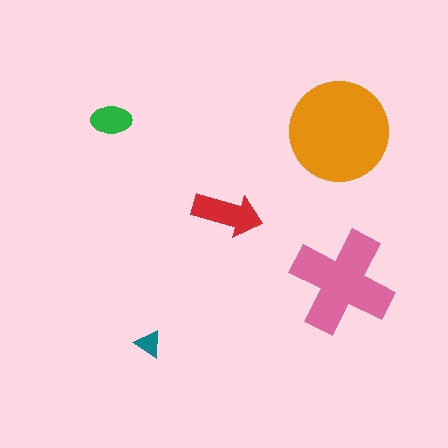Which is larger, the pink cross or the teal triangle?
The pink cross.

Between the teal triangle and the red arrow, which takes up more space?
The red arrow.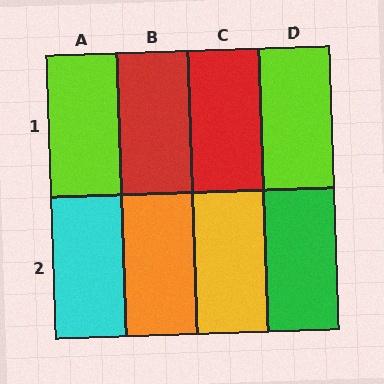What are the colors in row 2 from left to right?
Cyan, orange, yellow, green.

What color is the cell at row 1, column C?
Red.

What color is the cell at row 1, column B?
Red.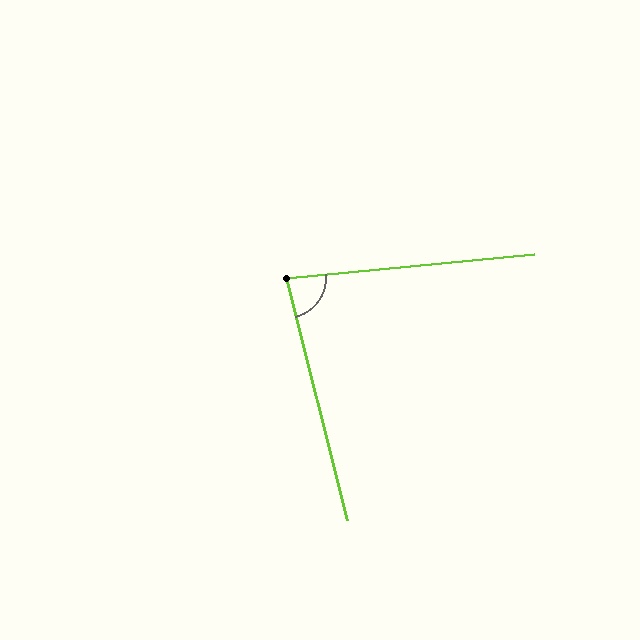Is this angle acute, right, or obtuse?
It is acute.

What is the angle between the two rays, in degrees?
Approximately 81 degrees.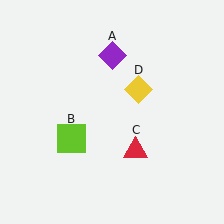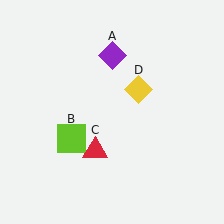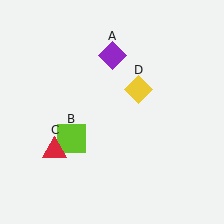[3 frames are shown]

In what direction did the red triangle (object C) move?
The red triangle (object C) moved left.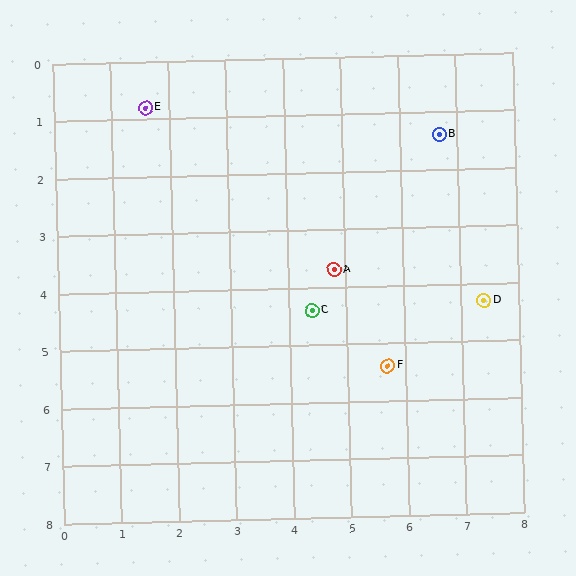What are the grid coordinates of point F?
Point F is at approximately (5.7, 5.4).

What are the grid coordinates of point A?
Point A is at approximately (4.8, 3.7).